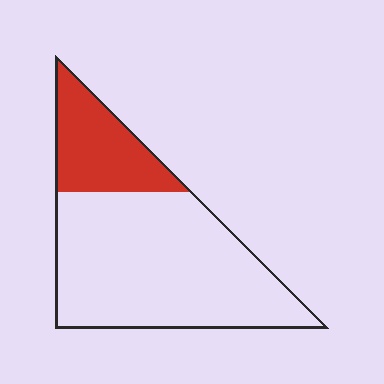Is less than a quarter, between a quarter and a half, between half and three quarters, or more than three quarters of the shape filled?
Between a quarter and a half.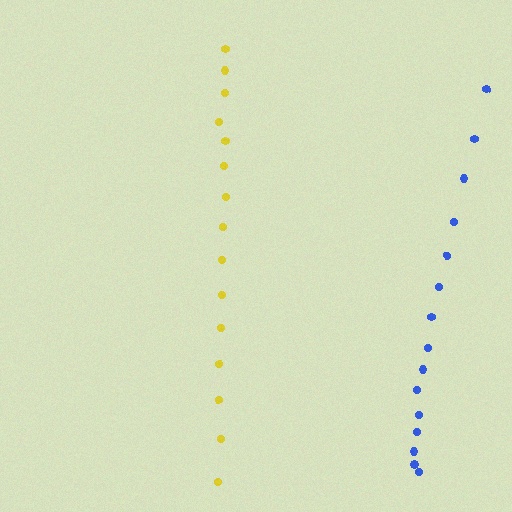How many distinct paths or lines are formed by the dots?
There are 2 distinct paths.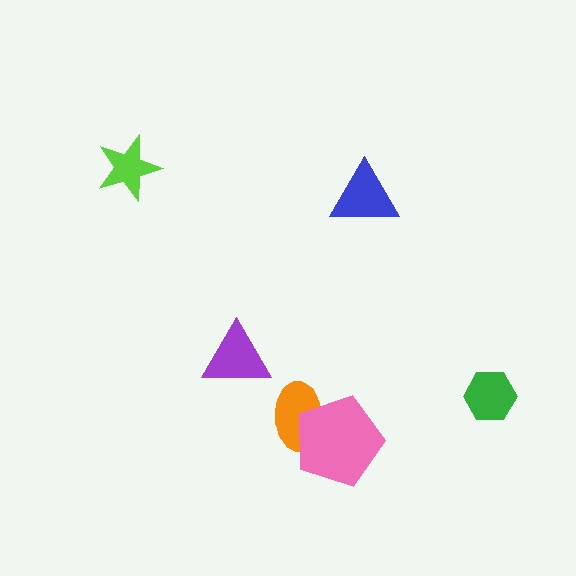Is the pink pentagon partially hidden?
No, no other shape covers it.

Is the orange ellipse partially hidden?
Yes, it is partially covered by another shape.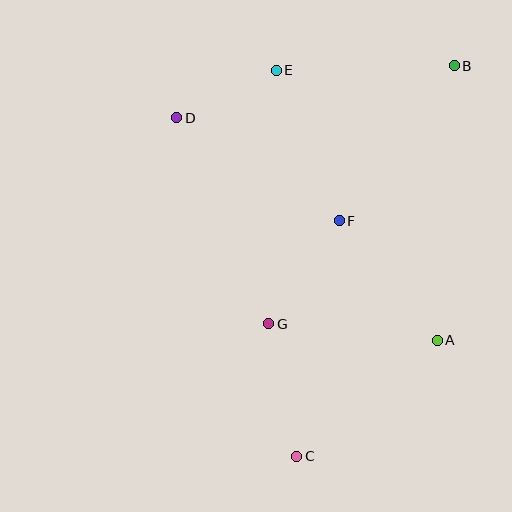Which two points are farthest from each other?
Points B and C are farthest from each other.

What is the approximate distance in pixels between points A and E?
The distance between A and E is approximately 315 pixels.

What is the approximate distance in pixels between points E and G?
The distance between E and G is approximately 254 pixels.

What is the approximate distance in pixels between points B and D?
The distance between B and D is approximately 283 pixels.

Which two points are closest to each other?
Points D and E are closest to each other.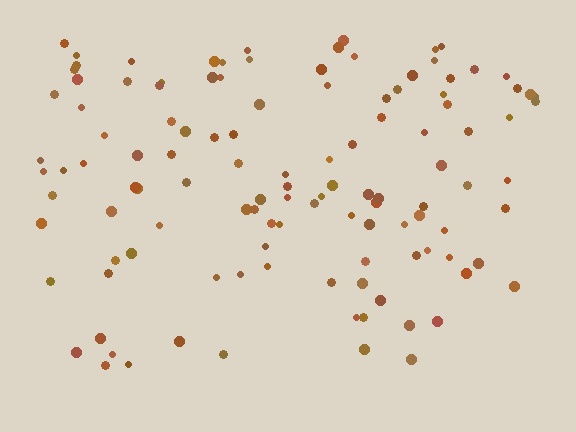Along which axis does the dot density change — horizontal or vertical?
Vertical.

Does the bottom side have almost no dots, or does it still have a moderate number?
Still a moderate number, just noticeably fewer than the top.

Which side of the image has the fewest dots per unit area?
The bottom.